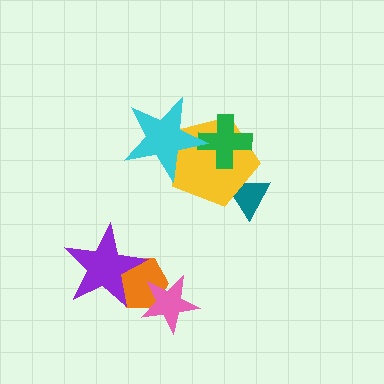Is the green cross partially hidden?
Yes, it is partially covered by another shape.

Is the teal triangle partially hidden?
Yes, it is partially covered by another shape.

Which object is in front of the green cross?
The cyan star is in front of the green cross.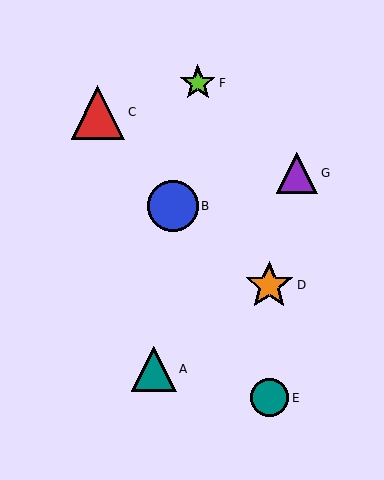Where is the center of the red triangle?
The center of the red triangle is at (98, 112).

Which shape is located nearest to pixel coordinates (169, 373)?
The teal triangle (labeled A) at (154, 369) is nearest to that location.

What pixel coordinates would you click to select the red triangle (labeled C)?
Click at (98, 112) to select the red triangle C.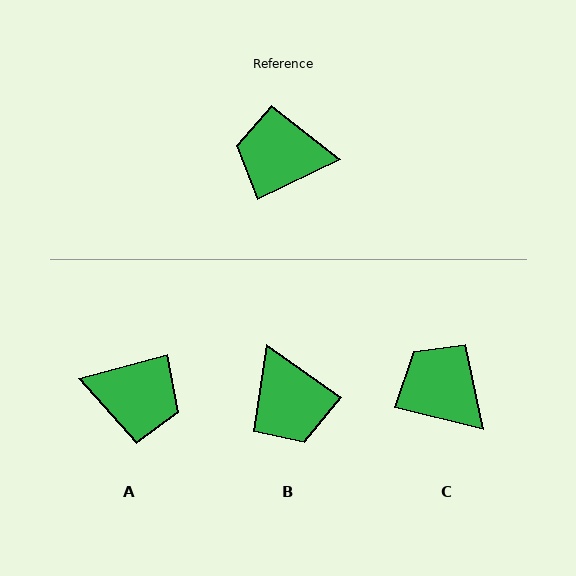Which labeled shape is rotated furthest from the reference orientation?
A, about 169 degrees away.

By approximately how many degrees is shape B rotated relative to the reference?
Approximately 119 degrees counter-clockwise.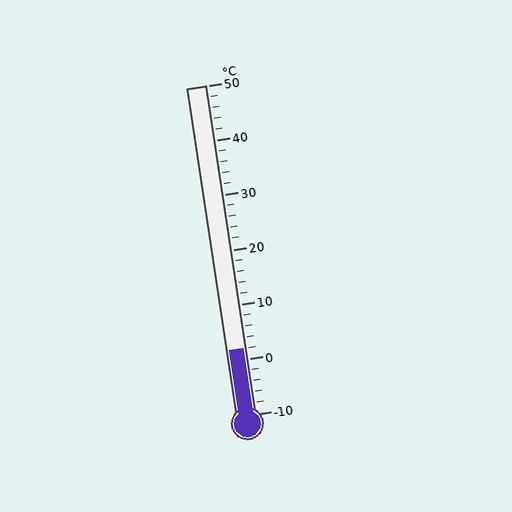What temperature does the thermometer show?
The thermometer shows approximately 2°C.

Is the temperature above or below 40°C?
The temperature is below 40°C.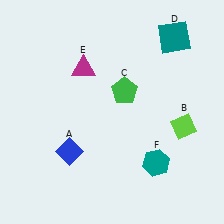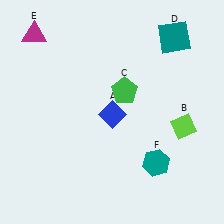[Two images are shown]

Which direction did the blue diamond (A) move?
The blue diamond (A) moved right.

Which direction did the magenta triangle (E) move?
The magenta triangle (E) moved left.